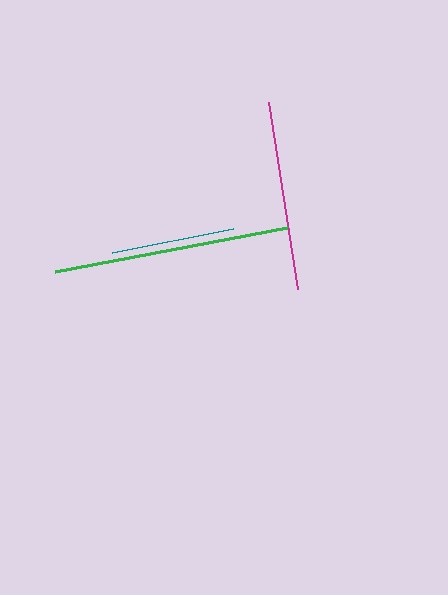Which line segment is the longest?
The green line is the longest at approximately 235 pixels.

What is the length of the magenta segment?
The magenta segment is approximately 189 pixels long.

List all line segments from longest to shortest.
From longest to shortest: green, magenta, teal.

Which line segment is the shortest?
The teal line is the shortest at approximately 124 pixels.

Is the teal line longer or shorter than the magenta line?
The magenta line is longer than the teal line.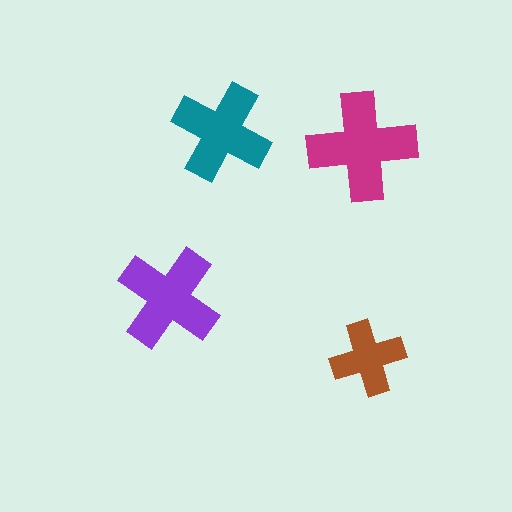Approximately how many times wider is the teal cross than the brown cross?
About 1.5 times wider.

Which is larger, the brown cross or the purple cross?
The purple one.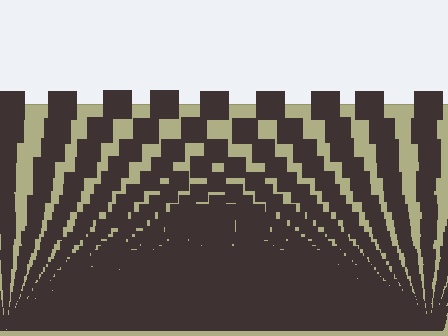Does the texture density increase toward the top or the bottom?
Density increases toward the bottom.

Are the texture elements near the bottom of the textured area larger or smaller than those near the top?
Smaller. The gradient is inverted — elements near the bottom are smaller and denser.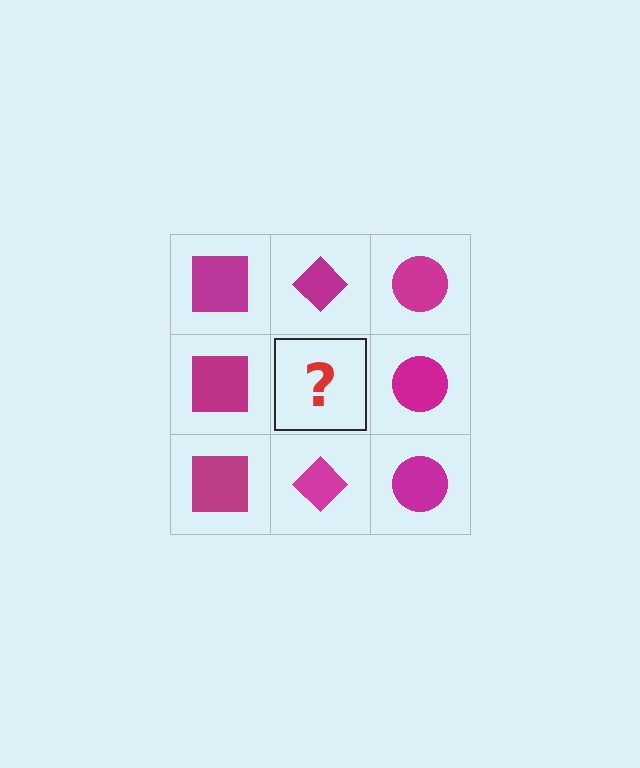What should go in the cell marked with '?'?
The missing cell should contain a magenta diamond.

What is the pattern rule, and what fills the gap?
The rule is that each column has a consistent shape. The gap should be filled with a magenta diamond.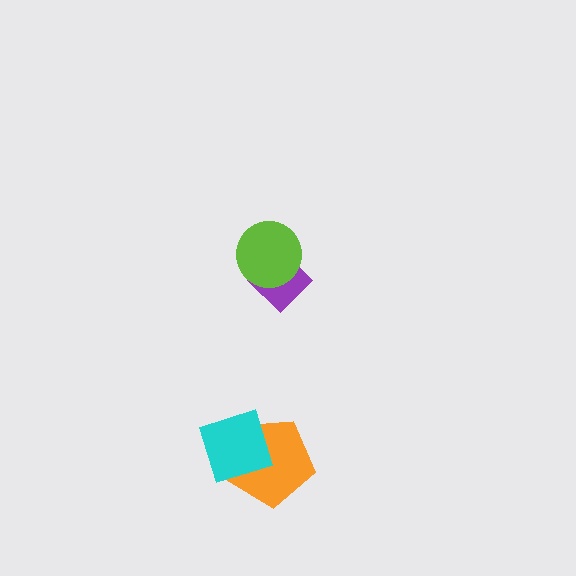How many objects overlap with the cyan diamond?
1 object overlaps with the cyan diamond.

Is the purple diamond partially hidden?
Yes, it is partially covered by another shape.